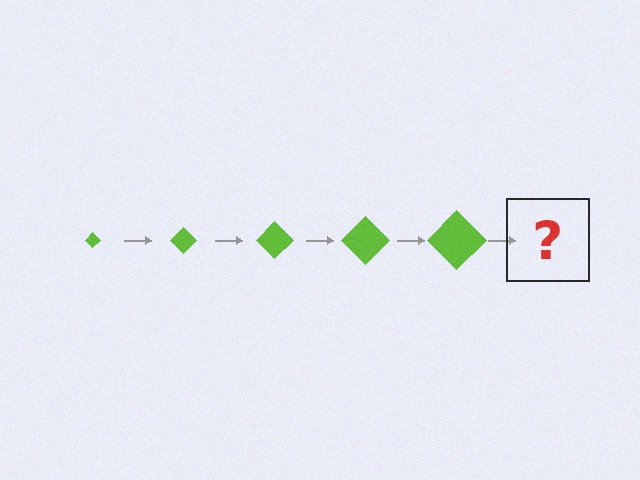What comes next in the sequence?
The next element should be a lime diamond, larger than the previous one.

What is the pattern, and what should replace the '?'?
The pattern is that the diamond gets progressively larger each step. The '?' should be a lime diamond, larger than the previous one.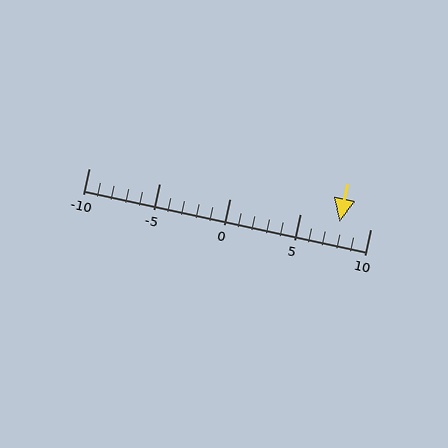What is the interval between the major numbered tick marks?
The major tick marks are spaced 5 units apart.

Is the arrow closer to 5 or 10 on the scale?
The arrow is closer to 10.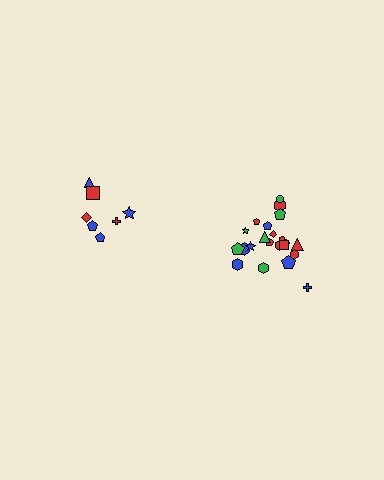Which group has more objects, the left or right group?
The right group.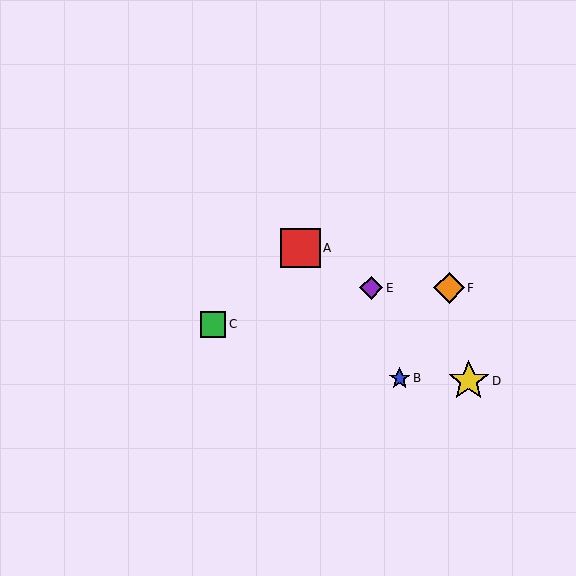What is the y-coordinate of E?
Object E is at y≈288.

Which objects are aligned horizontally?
Objects E, F are aligned horizontally.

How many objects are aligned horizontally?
2 objects (E, F) are aligned horizontally.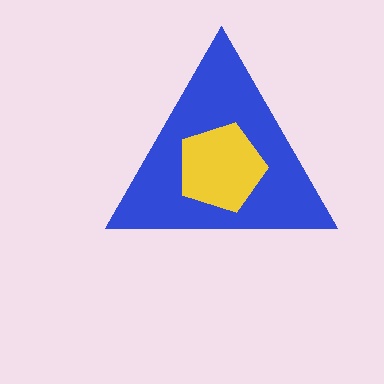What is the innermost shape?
The yellow pentagon.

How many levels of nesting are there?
2.